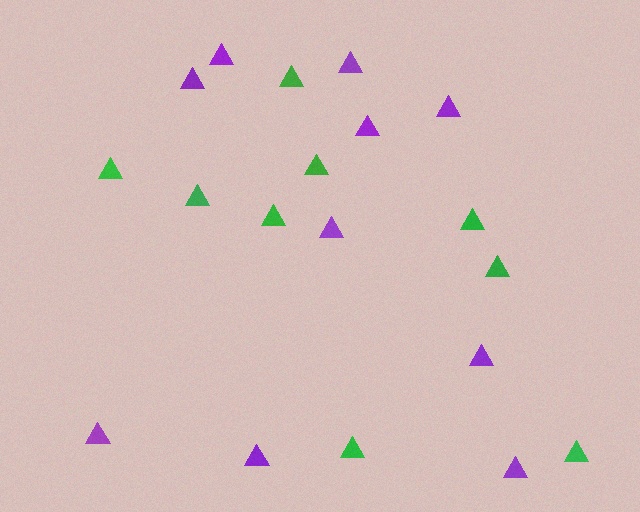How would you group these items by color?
There are 2 groups: one group of purple triangles (10) and one group of green triangles (9).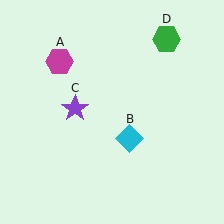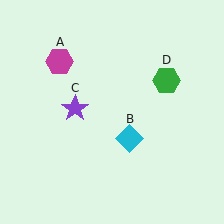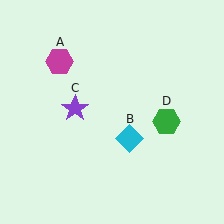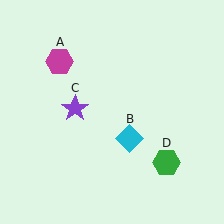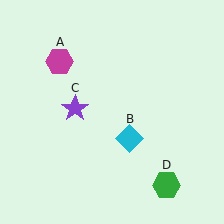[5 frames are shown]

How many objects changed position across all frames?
1 object changed position: green hexagon (object D).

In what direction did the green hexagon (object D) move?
The green hexagon (object D) moved down.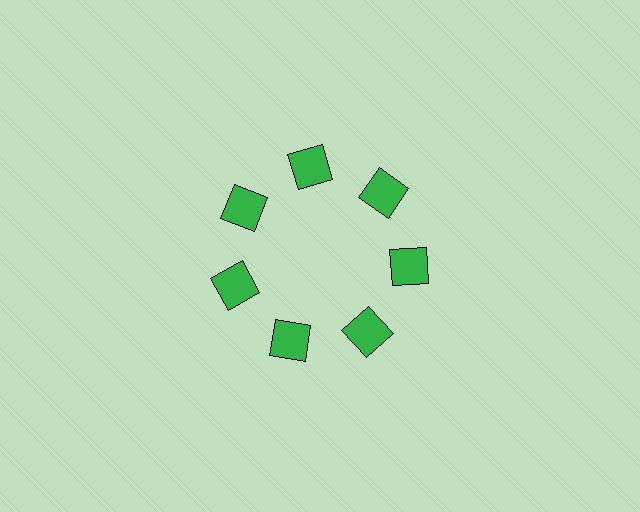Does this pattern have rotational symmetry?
Yes, this pattern has 7-fold rotational symmetry. It looks the same after rotating 51 degrees around the center.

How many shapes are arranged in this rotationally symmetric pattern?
There are 7 shapes, arranged in 7 groups of 1.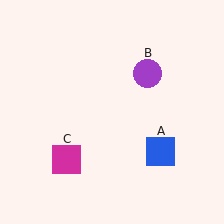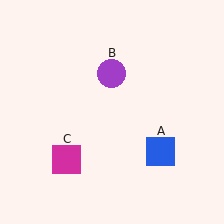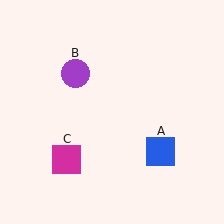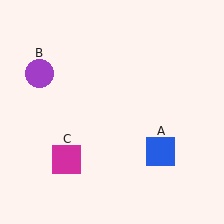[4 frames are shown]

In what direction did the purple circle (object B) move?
The purple circle (object B) moved left.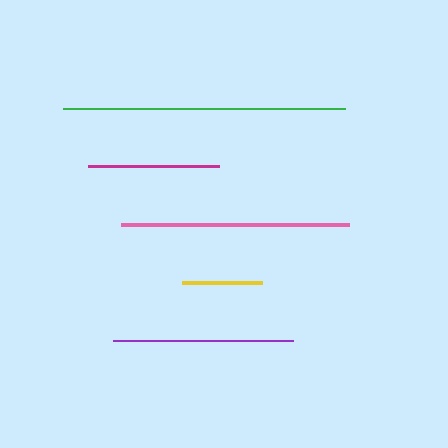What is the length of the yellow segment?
The yellow segment is approximately 80 pixels long.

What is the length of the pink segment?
The pink segment is approximately 228 pixels long.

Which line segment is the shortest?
The yellow line is the shortest at approximately 80 pixels.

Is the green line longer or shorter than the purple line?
The green line is longer than the purple line.